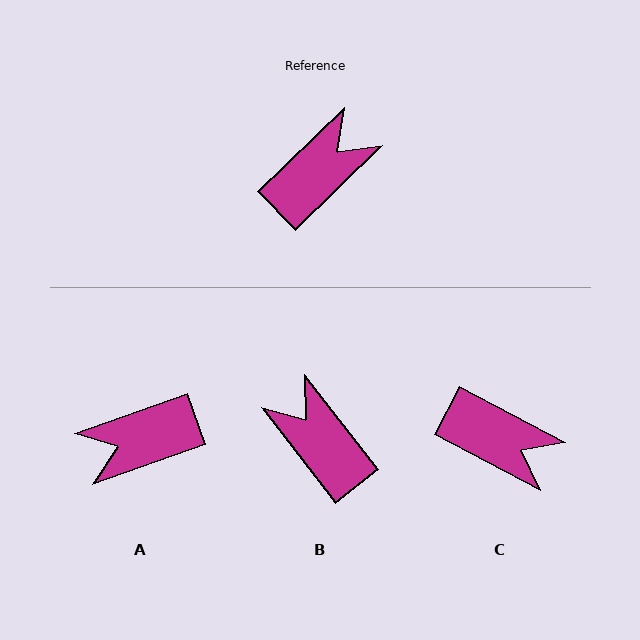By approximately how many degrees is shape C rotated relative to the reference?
Approximately 72 degrees clockwise.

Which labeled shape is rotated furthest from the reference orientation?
A, about 155 degrees away.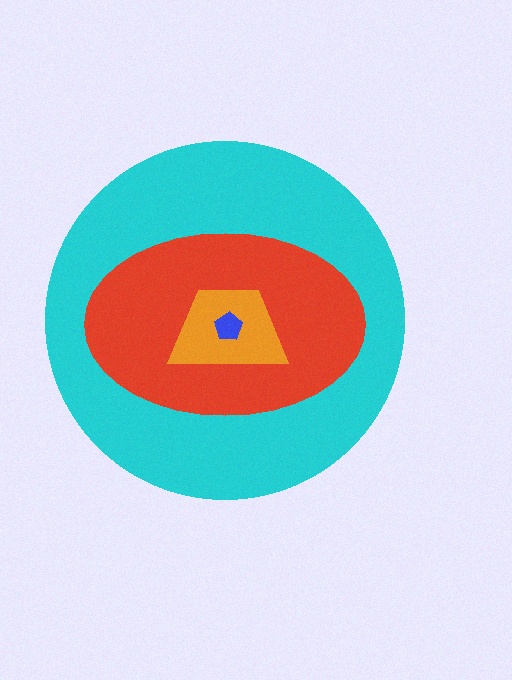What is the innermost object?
The blue pentagon.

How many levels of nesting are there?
4.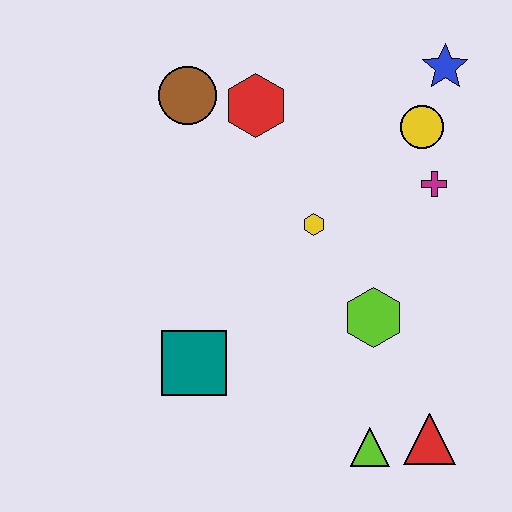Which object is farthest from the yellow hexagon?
The red triangle is farthest from the yellow hexagon.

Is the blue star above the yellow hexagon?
Yes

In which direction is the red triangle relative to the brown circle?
The red triangle is below the brown circle.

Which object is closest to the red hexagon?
The brown circle is closest to the red hexagon.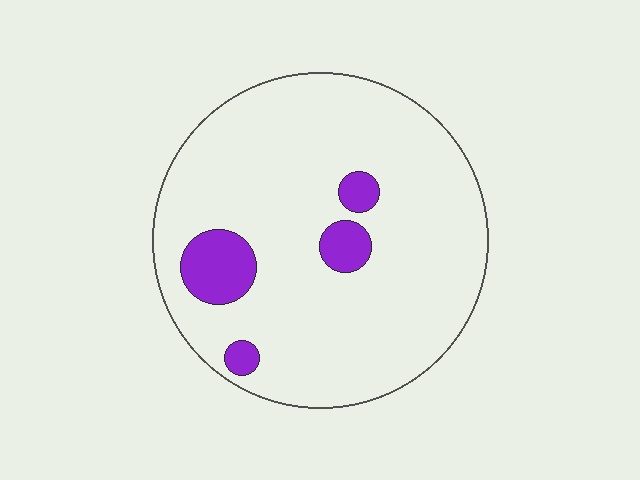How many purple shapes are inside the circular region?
4.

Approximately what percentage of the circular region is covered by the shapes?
Approximately 10%.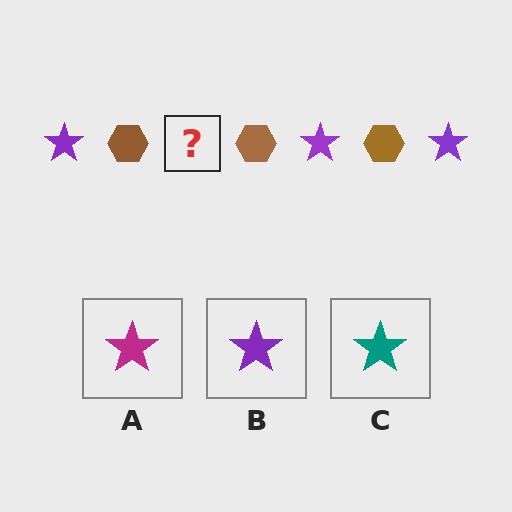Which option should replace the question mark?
Option B.